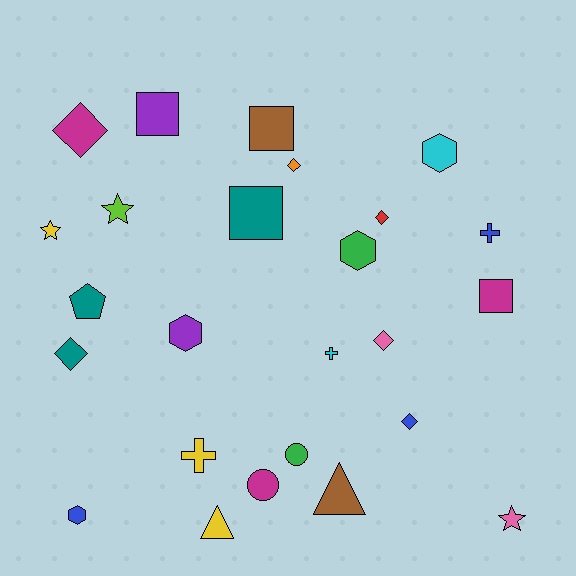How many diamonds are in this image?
There are 6 diamonds.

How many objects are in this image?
There are 25 objects.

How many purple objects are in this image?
There are 2 purple objects.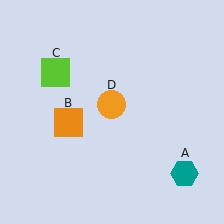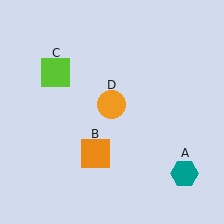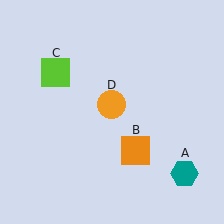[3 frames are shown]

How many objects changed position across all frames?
1 object changed position: orange square (object B).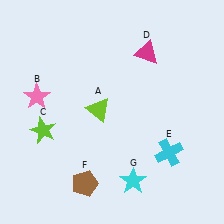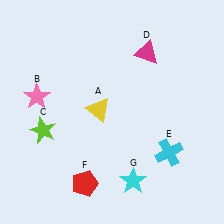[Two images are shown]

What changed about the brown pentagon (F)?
In Image 1, F is brown. In Image 2, it changed to red.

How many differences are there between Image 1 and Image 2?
There are 2 differences between the two images.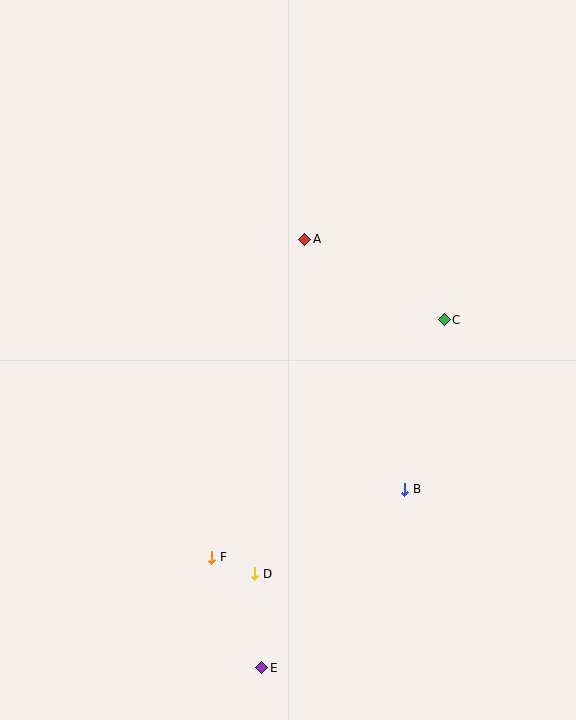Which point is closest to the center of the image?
Point A at (305, 239) is closest to the center.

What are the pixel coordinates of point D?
Point D is at (255, 574).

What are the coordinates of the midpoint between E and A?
The midpoint between E and A is at (283, 453).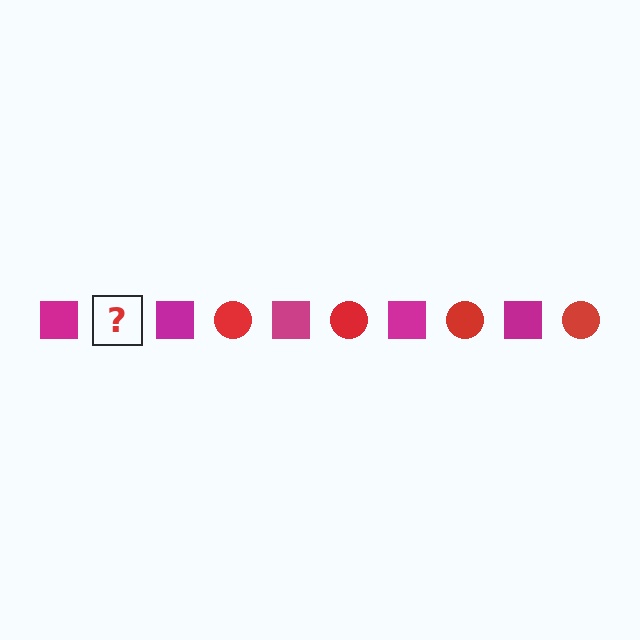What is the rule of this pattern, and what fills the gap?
The rule is that the pattern alternates between magenta square and red circle. The gap should be filled with a red circle.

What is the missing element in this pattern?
The missing element is a red circle.